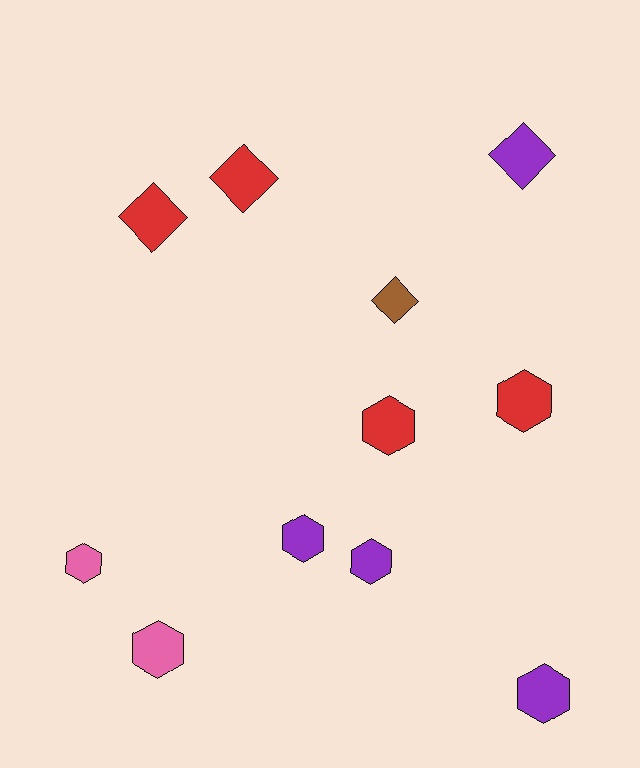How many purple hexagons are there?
There are 3 purple hexagons.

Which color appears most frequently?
Red, with 4 objects.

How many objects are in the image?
There are 11 objects.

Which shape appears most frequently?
Hexagon, with 7 objects.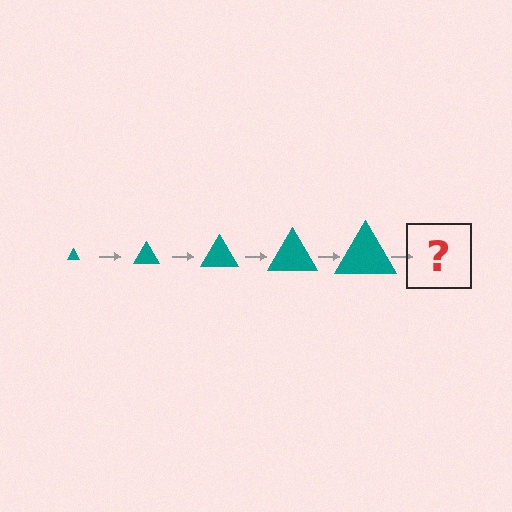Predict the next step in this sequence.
The next step is a teal triangle, larger than the previous one.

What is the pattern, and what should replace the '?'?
The pattern is that the triangle gets progressively larger each step. The '?' should be a teal triangle, larger than the previous one.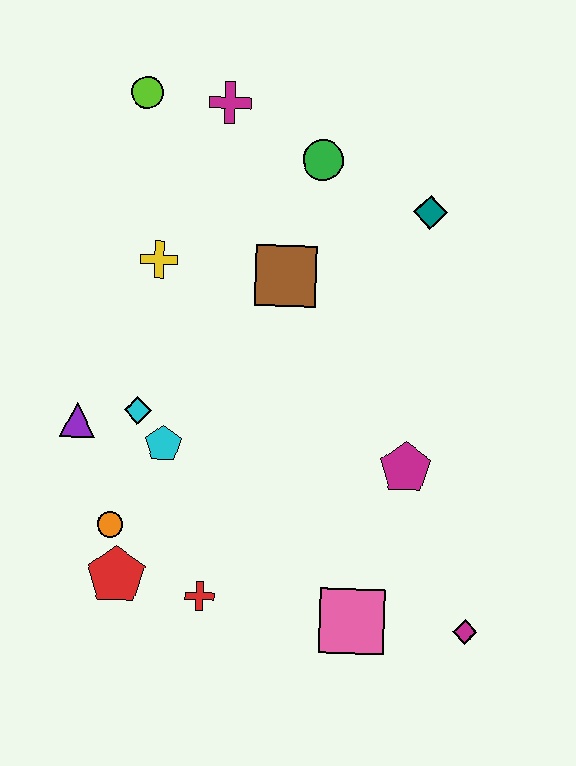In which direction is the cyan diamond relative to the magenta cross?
The cyan diamond is below the magenta cross.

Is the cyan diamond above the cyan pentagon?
Yes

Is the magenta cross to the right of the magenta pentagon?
No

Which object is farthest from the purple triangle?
The magenta diamond is farthest from the purple triangle.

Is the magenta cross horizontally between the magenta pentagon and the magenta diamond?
No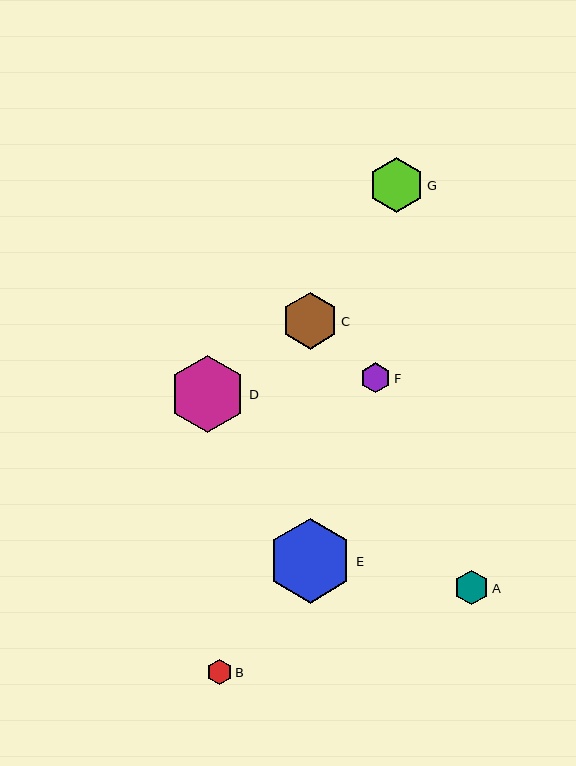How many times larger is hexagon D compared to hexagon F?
Hexagon D is approximately 2.6 times the size of hexagon F.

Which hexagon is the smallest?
Hexagon B is the smallest with a size of approximately 25 pixels.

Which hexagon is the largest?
Hexagon E is the largest with a size of approximately 85 pixels.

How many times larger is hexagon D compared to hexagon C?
Hexagon D is approximately 1.4 times the size of hexagon C.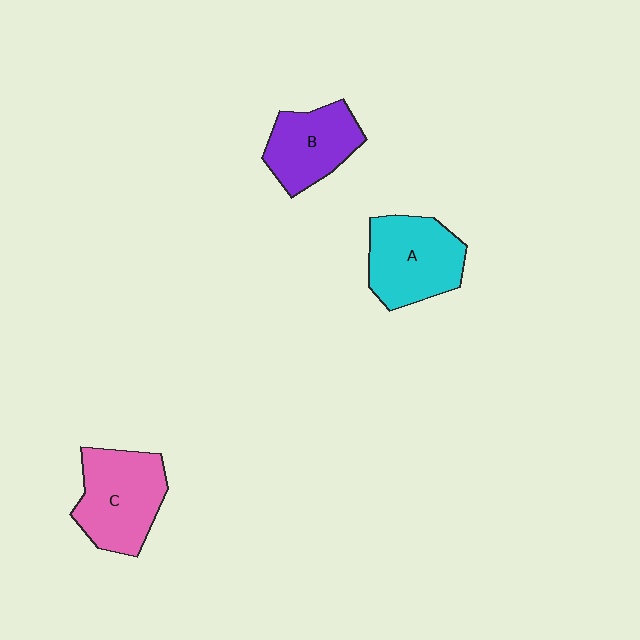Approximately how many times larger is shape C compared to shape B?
Approximately 1.3 times.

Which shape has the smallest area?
Shape B (purple).